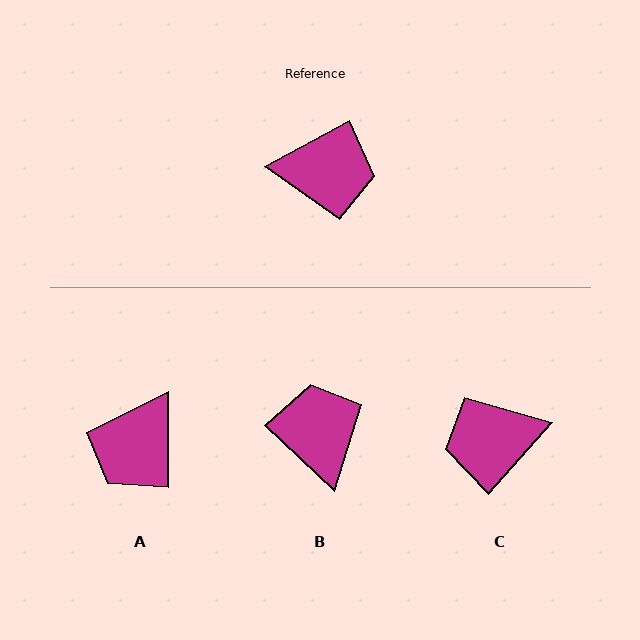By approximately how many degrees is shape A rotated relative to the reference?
Approximately 118 degrees clockwise.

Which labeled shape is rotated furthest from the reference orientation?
C, about 160 degrees away.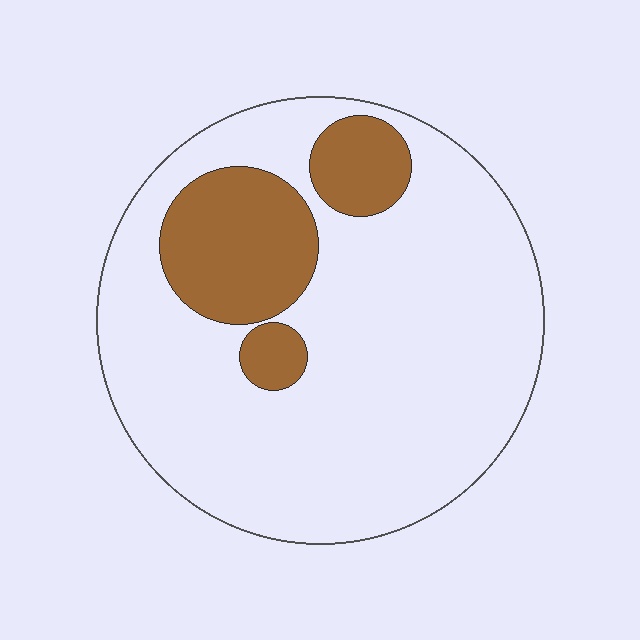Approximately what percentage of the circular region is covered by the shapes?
Approximately 20%.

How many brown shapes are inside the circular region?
3.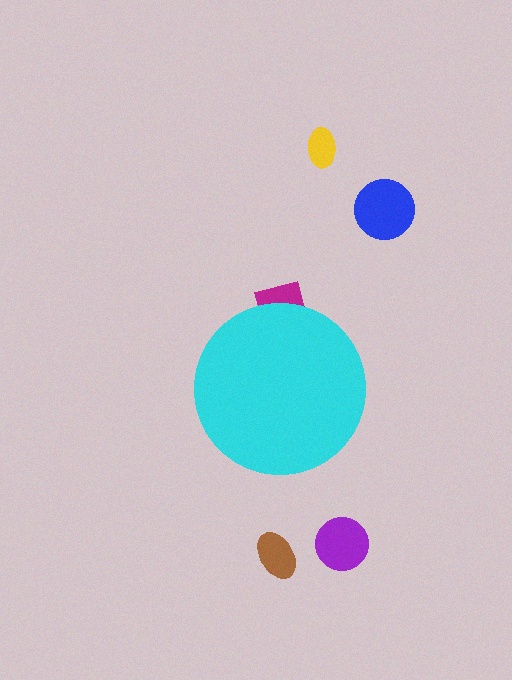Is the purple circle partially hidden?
No, the purple circle is fully visible.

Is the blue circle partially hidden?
No, the blue circle is fully visible.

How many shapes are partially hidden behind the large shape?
1 shape is partially hidden.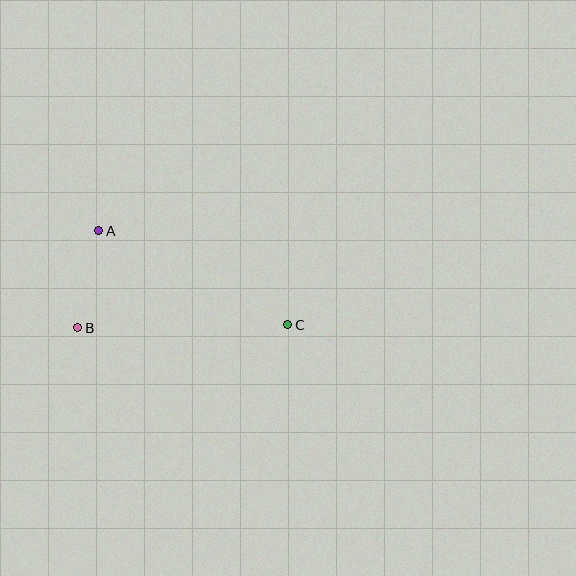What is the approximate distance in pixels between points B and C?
The distance between B and C is approximately 210 pixels.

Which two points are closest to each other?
Points A and B are closest to each other.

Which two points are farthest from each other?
Points A and C are farthest from each other.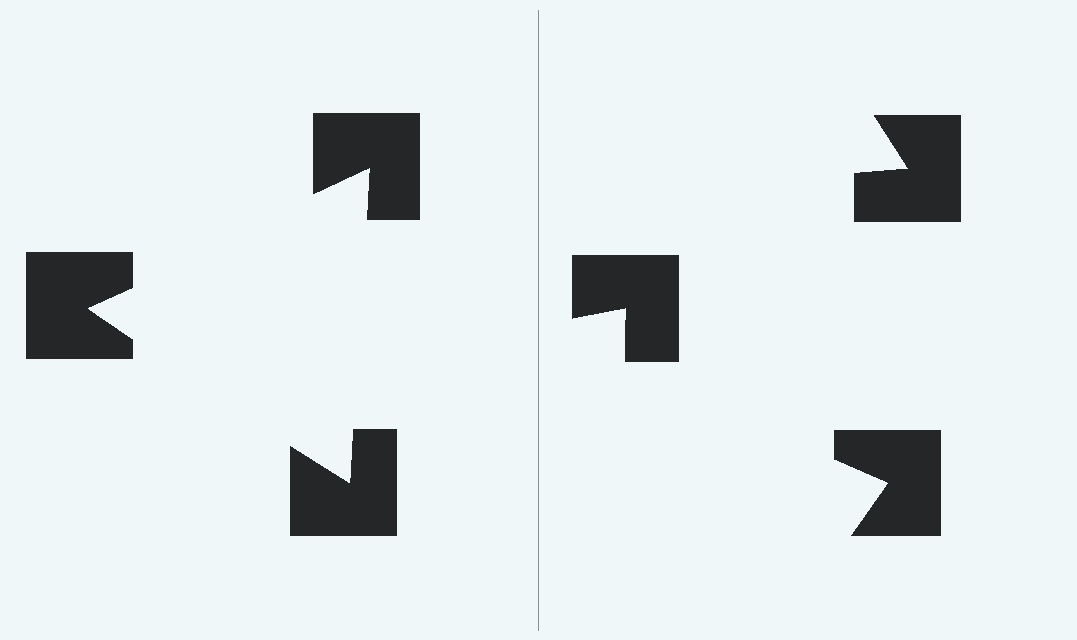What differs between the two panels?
The notched squares are positioned identically on both sides; only the wedge orientations differ. On the left they align to a triangle; on the right they are misaligned.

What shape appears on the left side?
An illusory triangle.